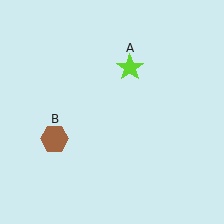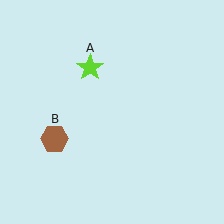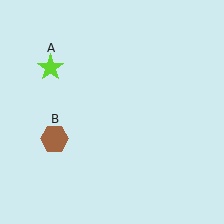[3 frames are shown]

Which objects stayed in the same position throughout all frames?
Brown hexagon (object B) remained stationary.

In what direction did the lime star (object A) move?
The lime star (object A) moved left.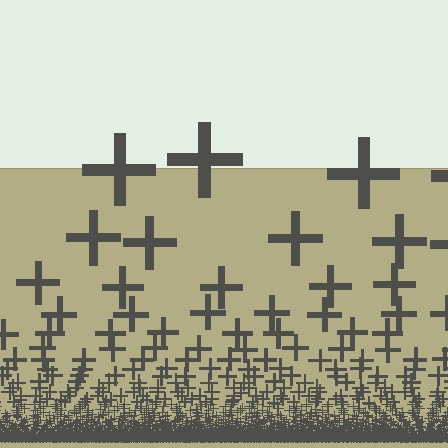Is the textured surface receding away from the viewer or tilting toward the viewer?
The surface appears to tilt toward the viewer. Texture elements get larger and sparser toward the top.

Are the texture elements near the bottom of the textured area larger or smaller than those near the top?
Smaller. The gradient is inverted — elements near the bottom are smaller and denser.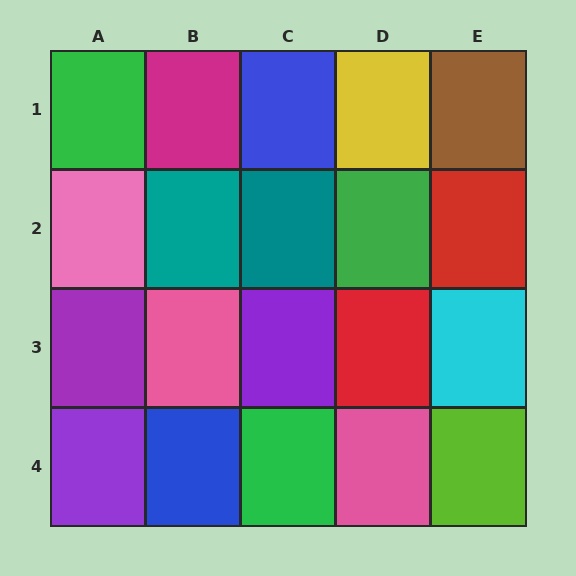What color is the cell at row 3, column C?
Purple.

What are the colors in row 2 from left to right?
Pink, teal, teal, green, red.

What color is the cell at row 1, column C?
Blue.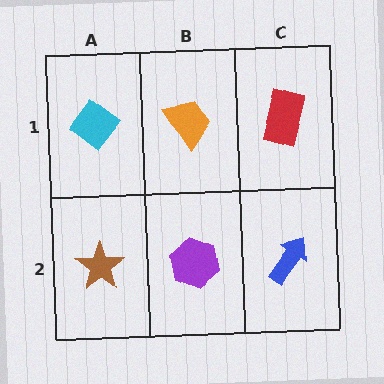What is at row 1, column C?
A red rectangle.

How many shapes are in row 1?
3 shapes.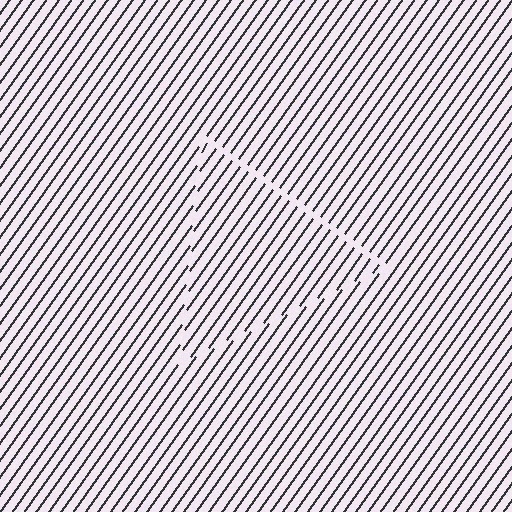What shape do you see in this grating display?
An illusory triangle. The interior of the shape contains the same grating, shifted by half a period — the contour is defined by the phase discontinuity where line-ends from the inner and outer gratings abut.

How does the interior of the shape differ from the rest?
The interior of the shape contains the same grating, shifted by half a period — the contour is defined by the phase discontinuity where line-ends from the inner and outer gratings abut.